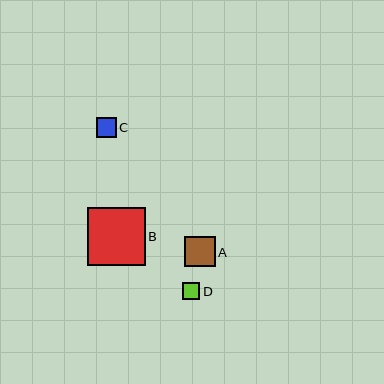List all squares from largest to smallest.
From largest to smallest: B, A, C, D.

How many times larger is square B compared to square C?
Square B is approximately 2.9 times the size of square C.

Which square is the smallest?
Square D is the smallest with a size of approximately 17 pixels.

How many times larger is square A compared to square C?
Square A is approximately 1.6 times the size of square C.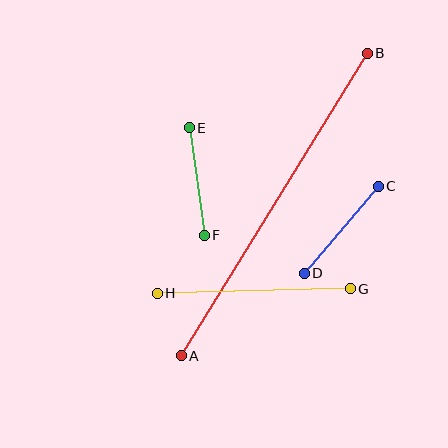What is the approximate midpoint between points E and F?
The midpoint is at approximately (197, 182) pixels.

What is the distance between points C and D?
The distance is approximately 114 pixels.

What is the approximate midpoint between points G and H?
The midpoint is at approximately (254, 291) pixels.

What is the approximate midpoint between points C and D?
The midpoint is at approximately (341, 230) pixels.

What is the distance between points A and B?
The distance is approximately 355 pixels.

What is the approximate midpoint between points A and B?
The midpoint is at approximately (274, 205) pixels.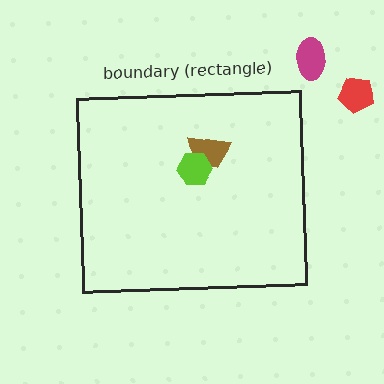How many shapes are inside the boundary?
2 inside, 2 outside.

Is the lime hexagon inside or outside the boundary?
Inside.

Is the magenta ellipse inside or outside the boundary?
Outside.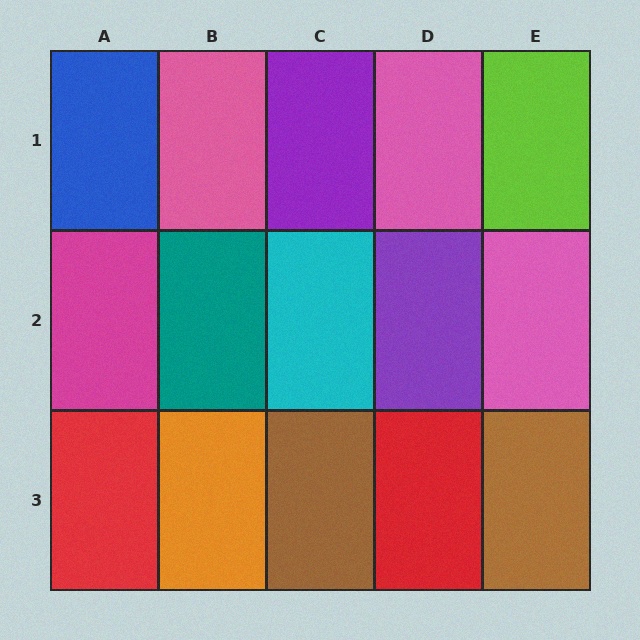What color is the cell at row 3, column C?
Brown.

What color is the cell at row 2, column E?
Pink.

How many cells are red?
2 cells are red.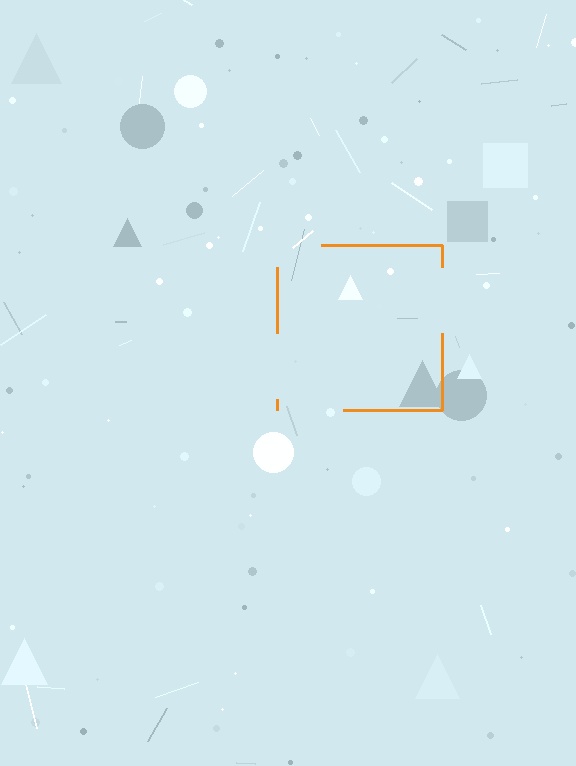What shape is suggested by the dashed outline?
The dashed outline suggests a square.